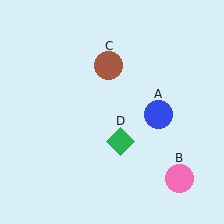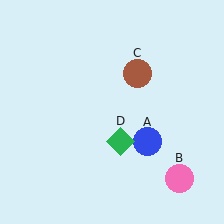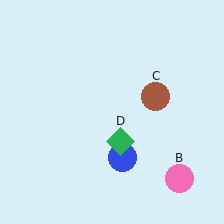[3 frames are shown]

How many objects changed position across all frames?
2 objects changed position: blue circle (object A), brown circle (object C).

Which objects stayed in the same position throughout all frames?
Pink circle (object B) and green diamond (object D) remained stationary.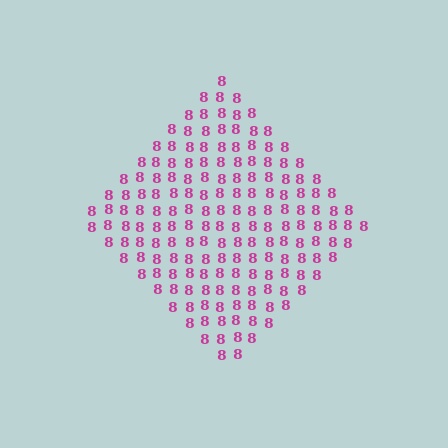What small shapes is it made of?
It is made of small digit 8's.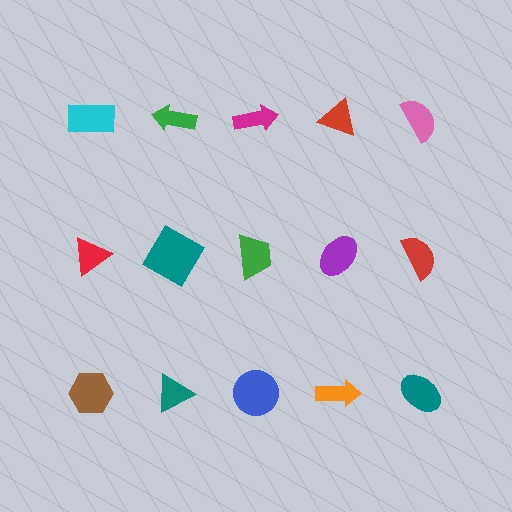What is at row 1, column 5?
A pink semicircle.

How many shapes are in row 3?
5 shapes.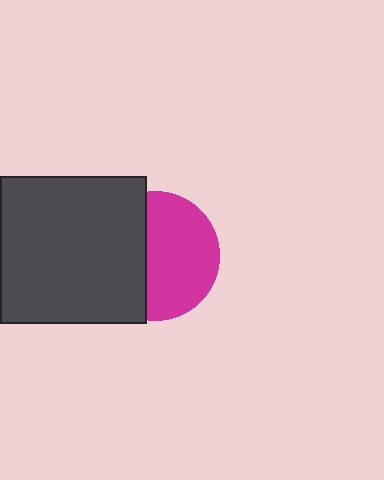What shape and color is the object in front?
The object in front is a dark gray square.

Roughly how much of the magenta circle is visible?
About half of it is visible (roughly 58%).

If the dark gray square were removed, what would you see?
You would see the complete magenta circle.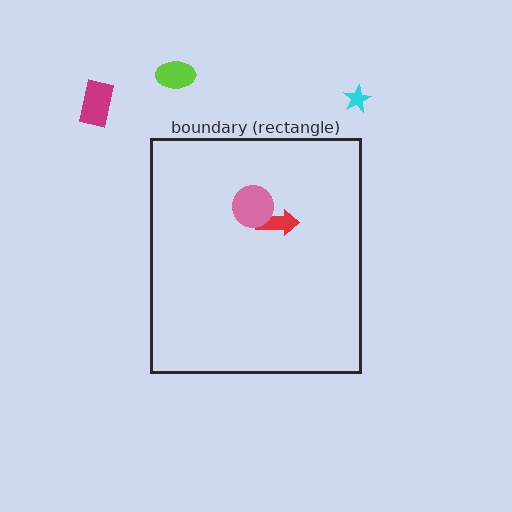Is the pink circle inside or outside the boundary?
Inside.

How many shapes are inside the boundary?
2 inside, 3 outside.